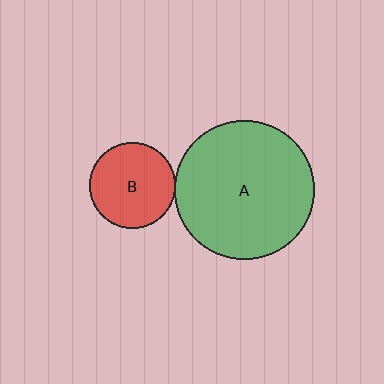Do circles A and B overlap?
Yes.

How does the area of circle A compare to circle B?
Approximately 2.7 times.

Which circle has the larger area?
Circle A (green).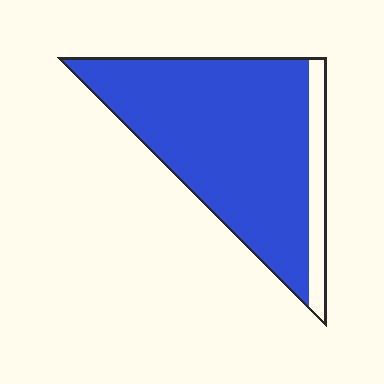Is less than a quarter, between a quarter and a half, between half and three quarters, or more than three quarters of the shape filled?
More than three quarters.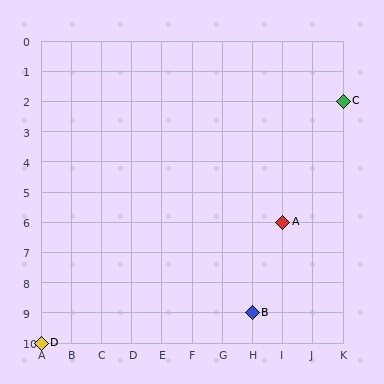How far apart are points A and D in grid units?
Points A and D are 8 columns and 4 rows apart (about 8.9 grid units diagonally).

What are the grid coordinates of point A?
Point A is at grid coordinates (I, 6).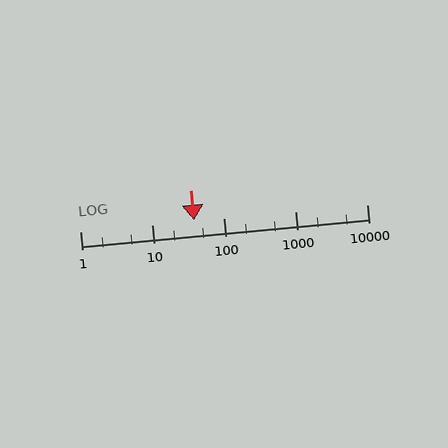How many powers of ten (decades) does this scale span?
The scale spans 4 decades, from 1 to 10000.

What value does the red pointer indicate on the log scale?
The pointer indicates approximately 39.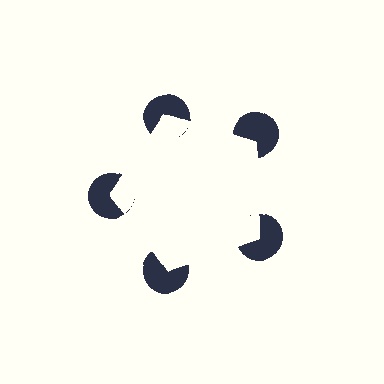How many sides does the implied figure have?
5 sides.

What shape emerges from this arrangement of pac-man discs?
An illusory pentagon — its edges are inferred from the aligned wedge cuts in the pac-man discs, not physically drawn.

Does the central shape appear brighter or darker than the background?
It typically appears slightly brighter than the background, even though no actual brightness change is drawn.